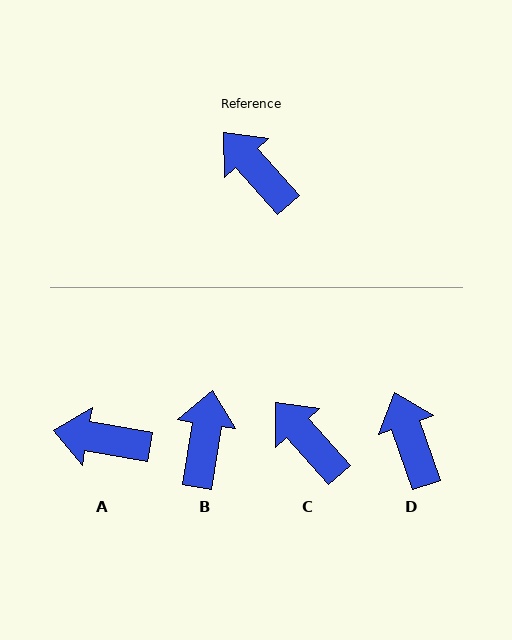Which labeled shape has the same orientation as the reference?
C.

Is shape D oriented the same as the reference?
No, it is off by about 23 degrees.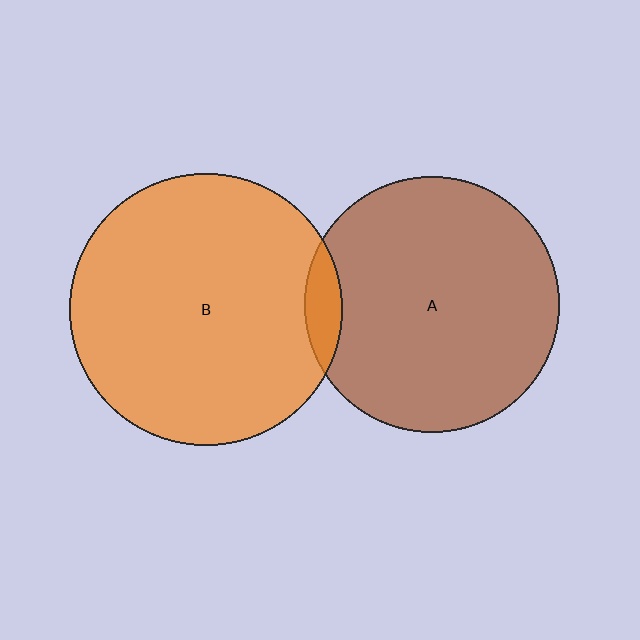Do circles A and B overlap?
Yes.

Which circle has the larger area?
Circle B (orange).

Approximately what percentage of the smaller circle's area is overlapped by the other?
Approximately 5%.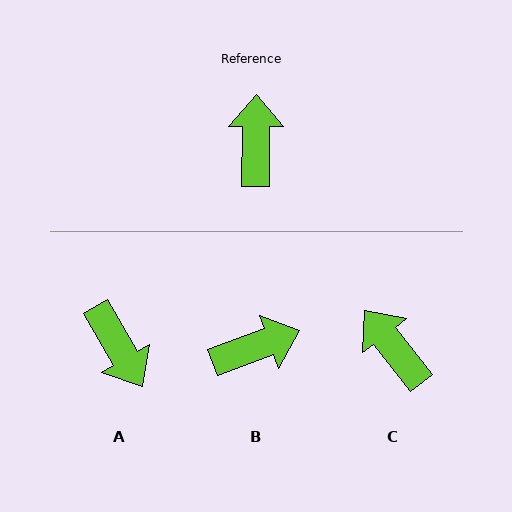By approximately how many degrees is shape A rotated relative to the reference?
Approximately 149 degrees clockwise.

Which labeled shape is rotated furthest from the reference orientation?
A, about 149 degrees away.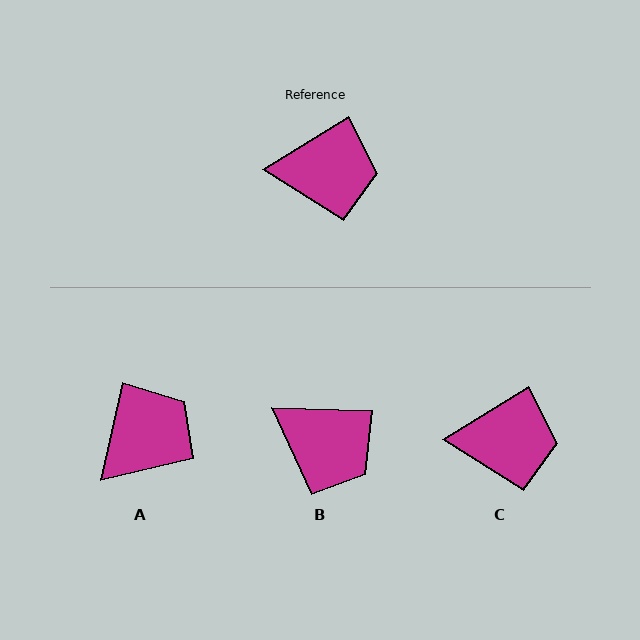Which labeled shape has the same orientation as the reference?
C.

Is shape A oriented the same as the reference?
No, it is off by about 45 degrees.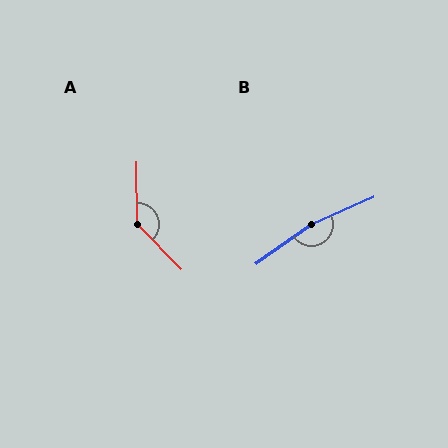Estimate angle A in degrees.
Approximately 136 degrees.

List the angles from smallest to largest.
A (136°), B (168°).